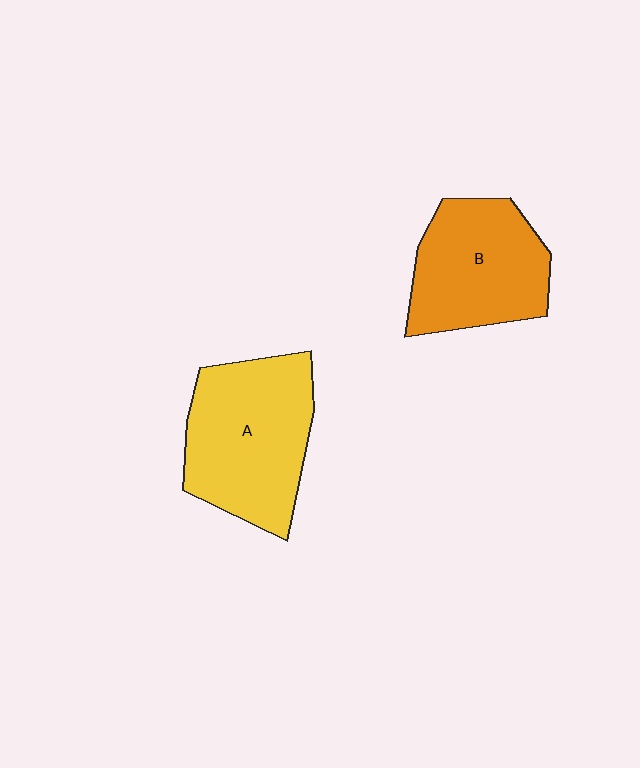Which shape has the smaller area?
Shape B (orange).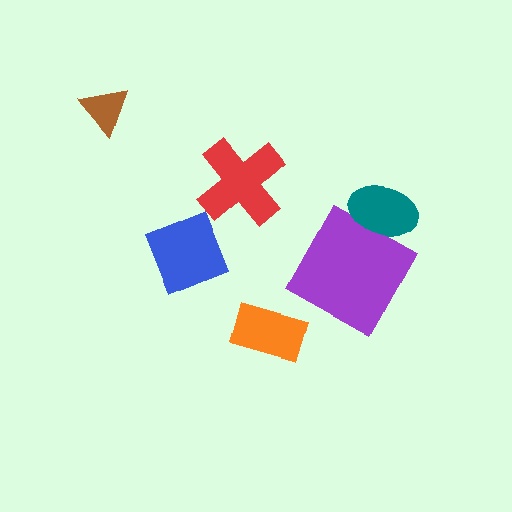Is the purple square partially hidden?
Yes, it is partially covered by another shape.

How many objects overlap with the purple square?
1 object overlaps with the purple square.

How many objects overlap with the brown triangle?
0 objects overlap with the brown triangle.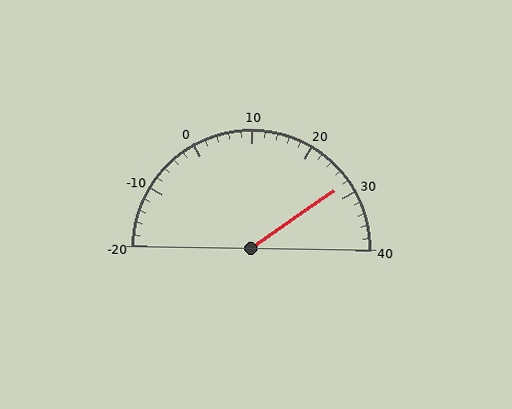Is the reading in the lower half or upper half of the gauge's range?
The reading is in the upper half of the range (-20 to 40).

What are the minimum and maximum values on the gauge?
The gauge ranges from -20 to 40.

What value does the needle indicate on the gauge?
The needle indicates approximately 28.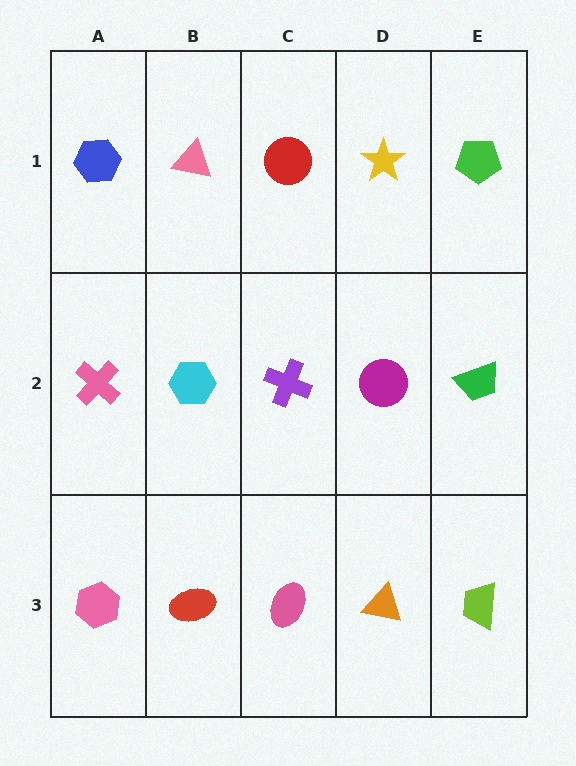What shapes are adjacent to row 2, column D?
A yellow star (row 1, column D), an orange triangle (row 3, column D), a purple cross (row 2, column C), a green trapezoid (row 2, column E).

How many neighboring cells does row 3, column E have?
2.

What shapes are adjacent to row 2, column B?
A pink triangle (row 1, column B), a red ellipse (row 3, column B), a pink cross (row 2, column A), a purple cross (row 2, column C).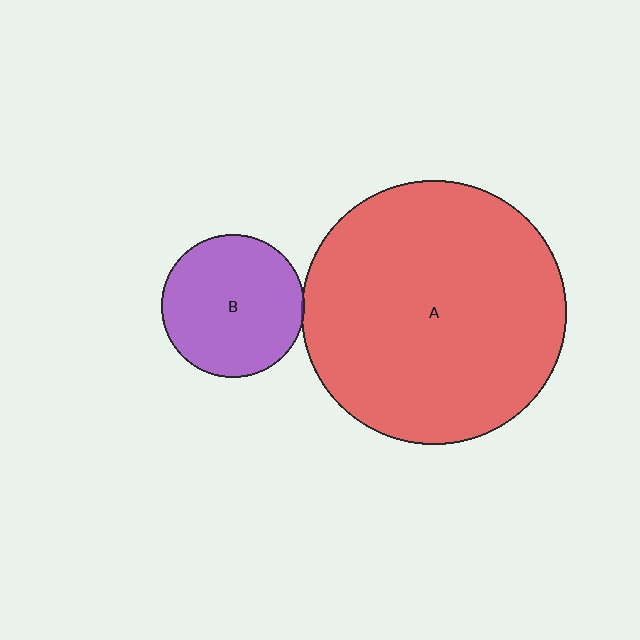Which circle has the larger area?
Circle A (red).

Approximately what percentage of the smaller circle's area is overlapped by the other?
Approximately 5%.